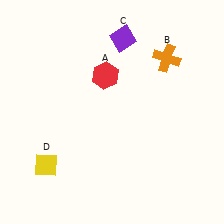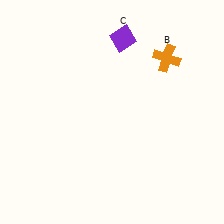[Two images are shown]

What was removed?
The red hexagon (A), the yellow diamond (D) were removed in Image 2.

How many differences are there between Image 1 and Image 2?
There are 2 differences between the two images.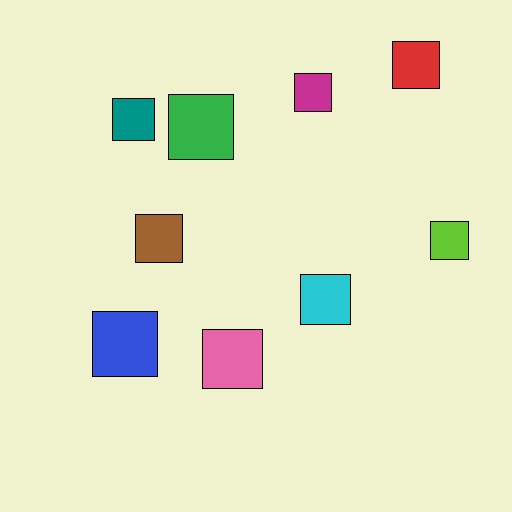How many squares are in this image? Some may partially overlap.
There are 9 squares.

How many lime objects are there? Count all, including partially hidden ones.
There is 1 lime object.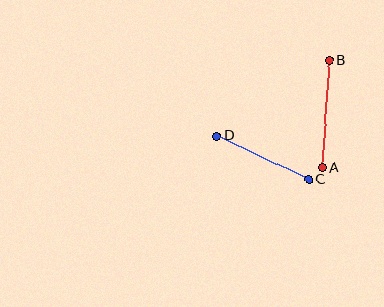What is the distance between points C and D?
The distance is approximately 102 pixels.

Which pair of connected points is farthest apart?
Points A and B are farthest apart.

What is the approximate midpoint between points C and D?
The midpoint is at approximately (262, 157) pixels.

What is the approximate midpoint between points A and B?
The midpoint is at approximately (326, 114) pixels.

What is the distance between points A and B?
The distance is approximately 108 pixels.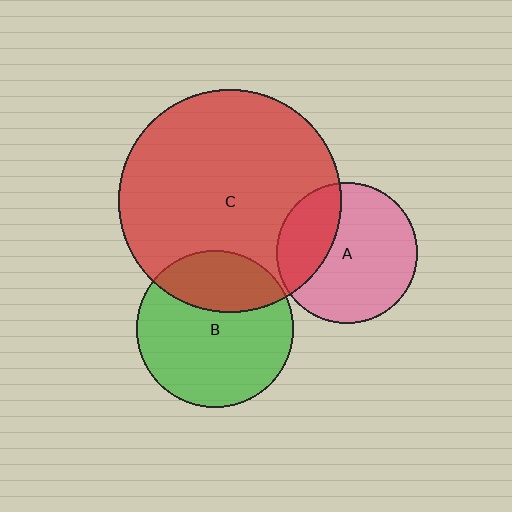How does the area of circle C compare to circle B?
Approximately 2.0 times.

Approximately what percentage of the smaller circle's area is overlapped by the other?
Approximately 30%.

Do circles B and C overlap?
Yes.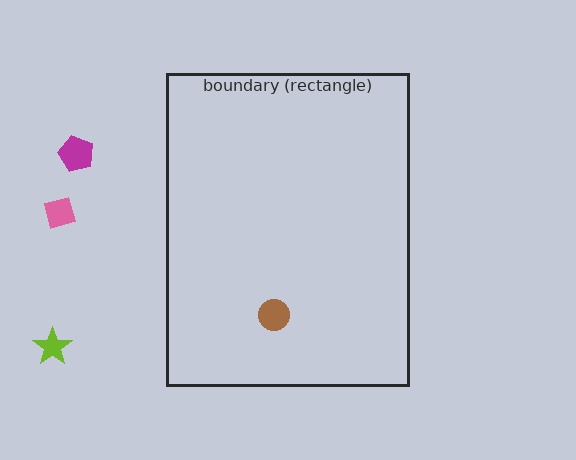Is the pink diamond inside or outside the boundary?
Outside.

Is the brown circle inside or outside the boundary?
Inside.